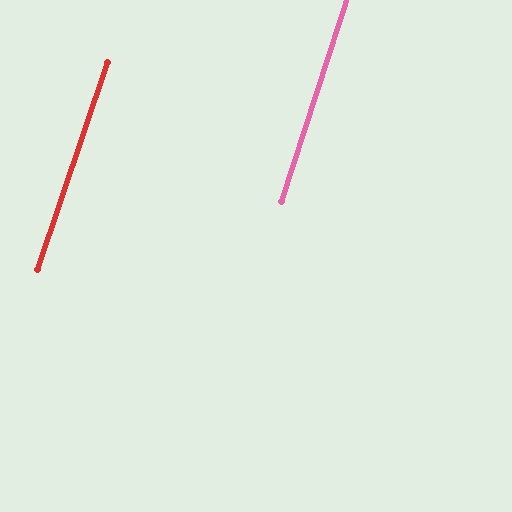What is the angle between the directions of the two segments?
Approximately 1 degree.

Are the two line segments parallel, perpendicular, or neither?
Parallel — their directions differ by only 0.7°.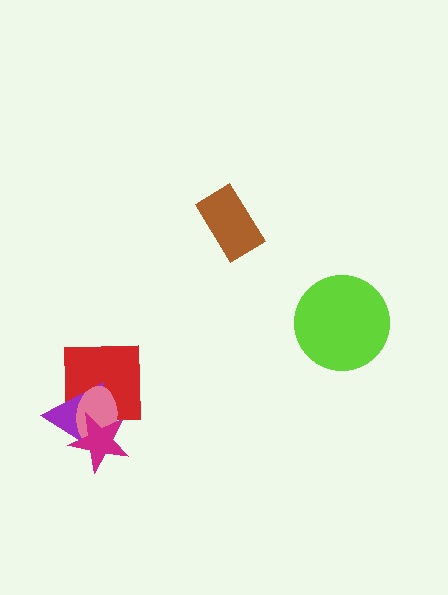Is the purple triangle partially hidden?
Yes, it is partially covered by another shape.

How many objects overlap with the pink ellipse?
3 objects overlap with the pink ellipse.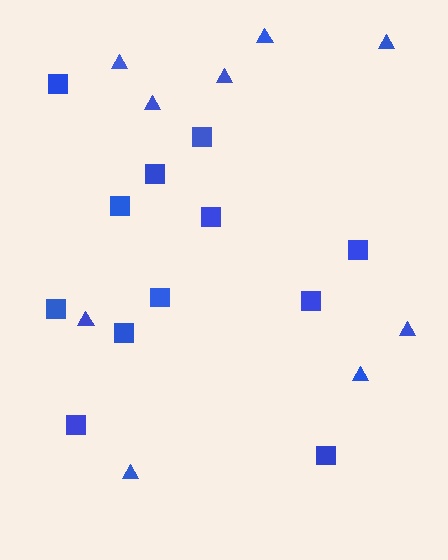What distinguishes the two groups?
There are 2 groups: one group of triangles (9) and one group of squares (12).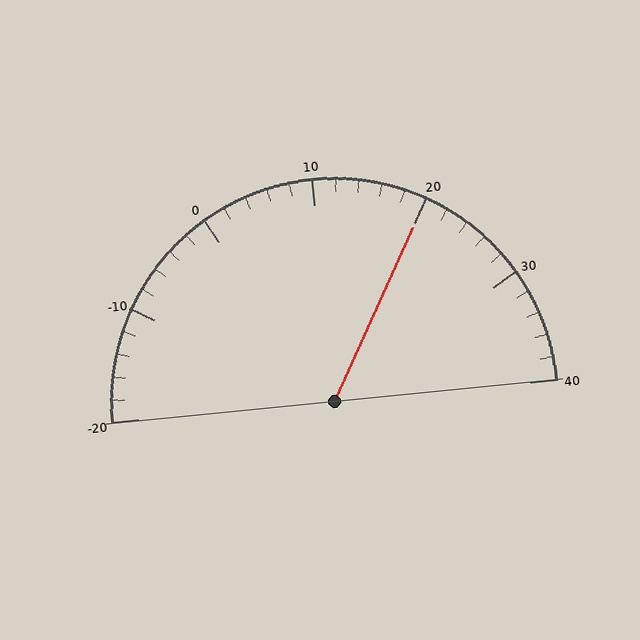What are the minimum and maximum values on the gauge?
The gauge ranges from -20 to 40.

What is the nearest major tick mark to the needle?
The nearest major tick mark is 20.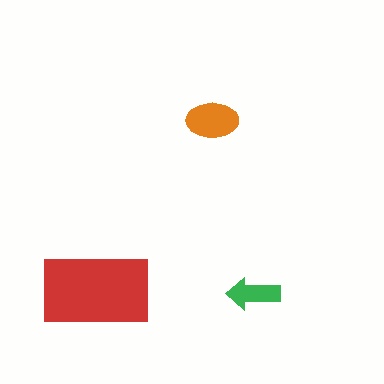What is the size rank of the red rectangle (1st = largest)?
1st.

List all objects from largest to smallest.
The red rectangle, the orange ellipse, the green arrow.